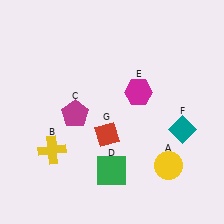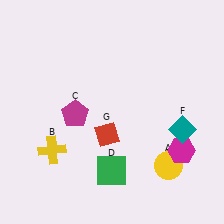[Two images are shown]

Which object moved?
The magenta hexagon (E) moved down.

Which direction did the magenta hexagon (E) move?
The magenta hexagon (E) moved down.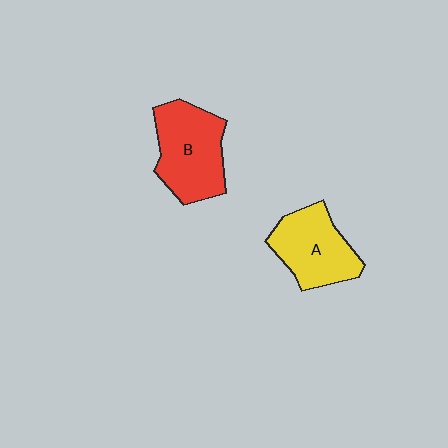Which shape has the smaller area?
Shape A (yellow).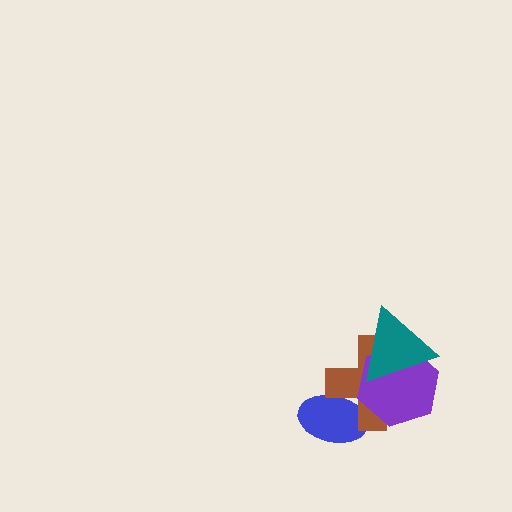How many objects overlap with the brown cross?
3 objects overlap with the brown cross.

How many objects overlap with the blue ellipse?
1 object overlaps with the blue ellipse.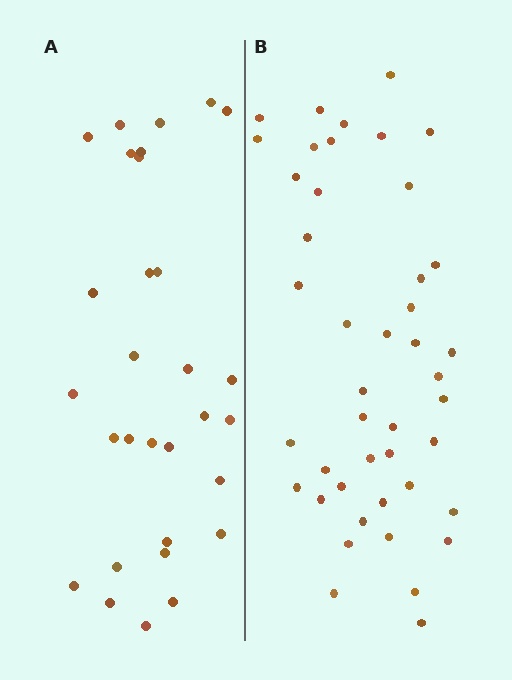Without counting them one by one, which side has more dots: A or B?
Region B (the right region) has more dots.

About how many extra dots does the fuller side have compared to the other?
Region B has approximately 15 more dots than region A.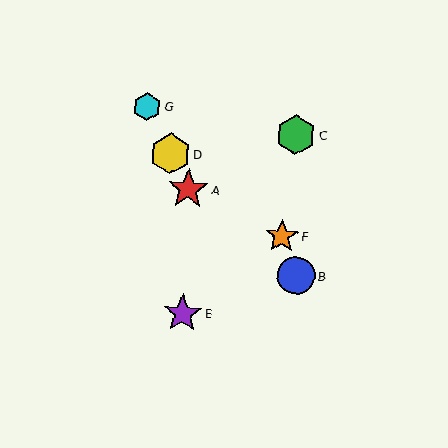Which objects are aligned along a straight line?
Objects A, D, G are aligned along a straight line.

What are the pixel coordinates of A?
Object A is at (188, 189).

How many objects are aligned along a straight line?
3 objects (A, D, G) are aligned along a straight line.